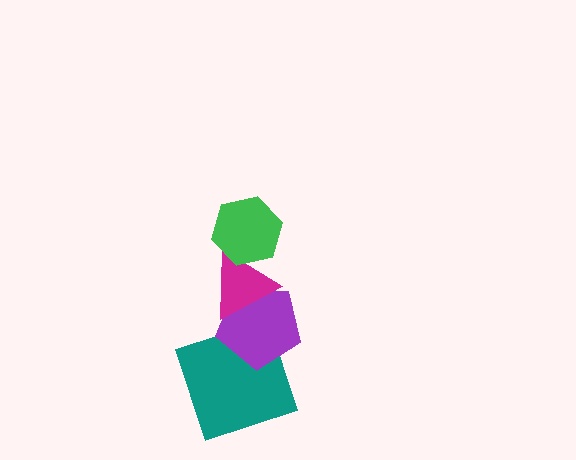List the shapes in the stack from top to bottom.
From top to bottom: the green hexagon, the magenta triangle, the purple pentagon, the teal square.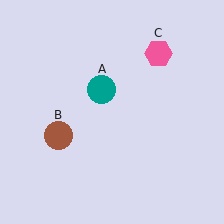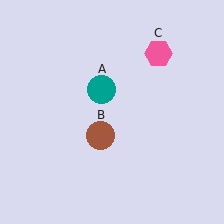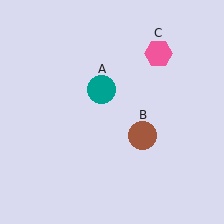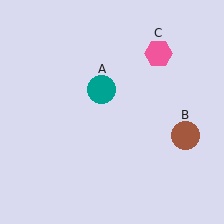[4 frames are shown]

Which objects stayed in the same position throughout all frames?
Teal circle (object A) and pink hexagon (object C) remained stationary.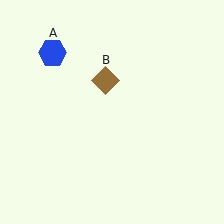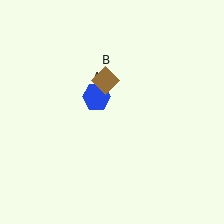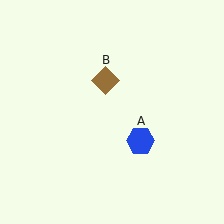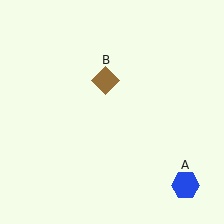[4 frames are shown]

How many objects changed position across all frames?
1 object changed position: blue hexagon (object A).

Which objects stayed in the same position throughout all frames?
Brown diamond (object B) remained stationary.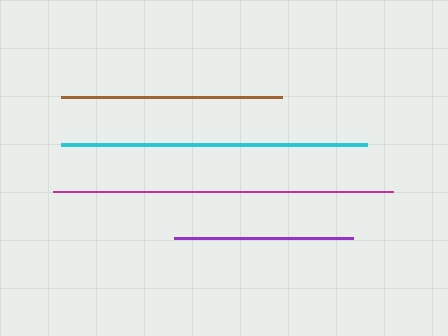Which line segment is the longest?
The magenta line is the longest at approximately 340 pixels.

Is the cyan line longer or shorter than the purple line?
The cyan line is longer than the purple line.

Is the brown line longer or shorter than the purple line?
The brown line is longer than the purple line.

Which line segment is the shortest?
The purple line is the shortest at approximately 180 pixels.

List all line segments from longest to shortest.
From longest to shortest: magenta, cyan, brown, purple.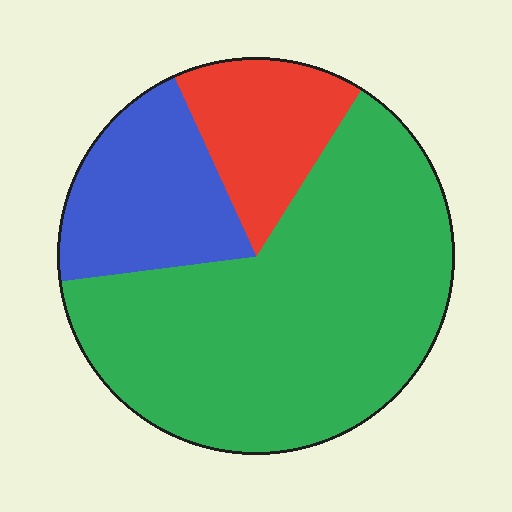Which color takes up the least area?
Red, at roughly 15%.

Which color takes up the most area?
Green, at roughly 65%.